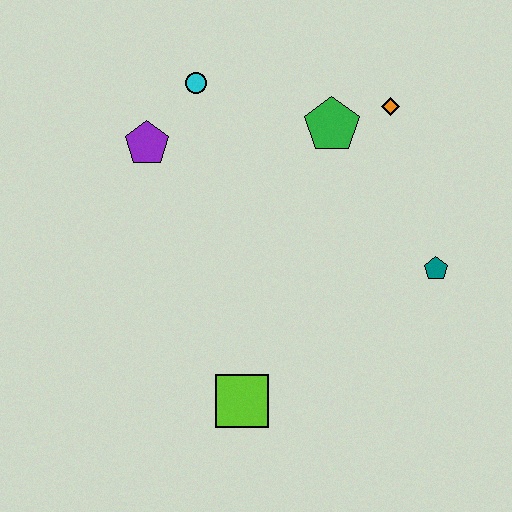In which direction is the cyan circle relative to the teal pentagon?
The cyan circle is to the left of the teal pentagon.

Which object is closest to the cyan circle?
The purple pentagon is closest to the cyan circle.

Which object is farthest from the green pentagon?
The lime square is farthest from the green pentagon.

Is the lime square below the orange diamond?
Yes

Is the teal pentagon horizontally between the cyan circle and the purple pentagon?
No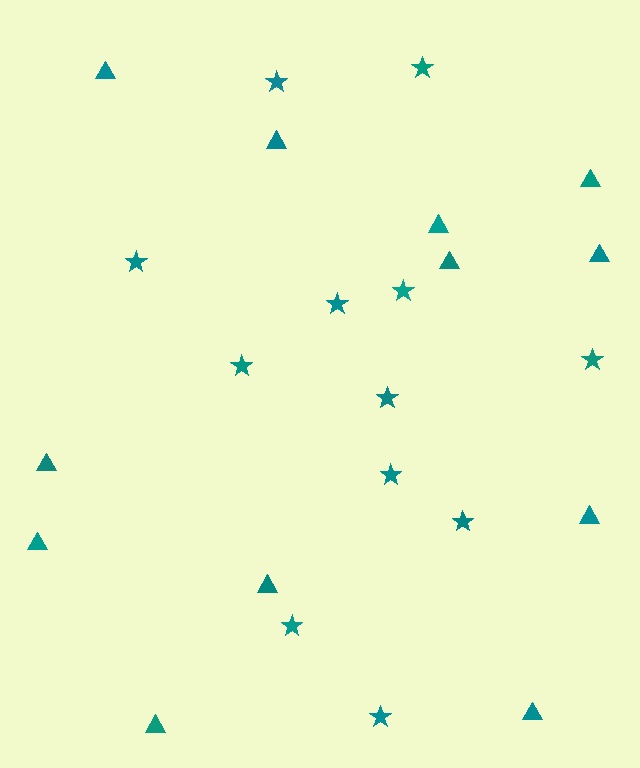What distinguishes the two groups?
There are 2 groups: one group of stars (12) and one group of triangles (12).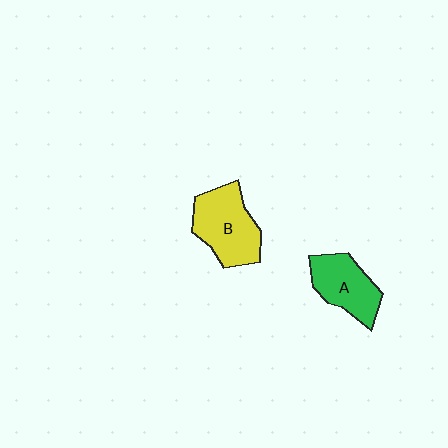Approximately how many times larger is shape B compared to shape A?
Approximately 1.2 times.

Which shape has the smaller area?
Shape A (green).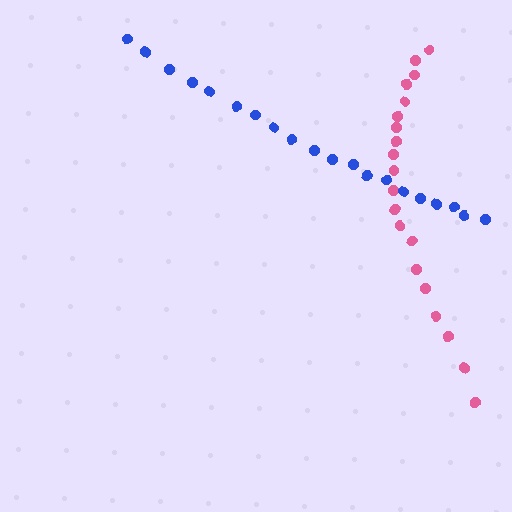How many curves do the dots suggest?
There are 2 distinct paths.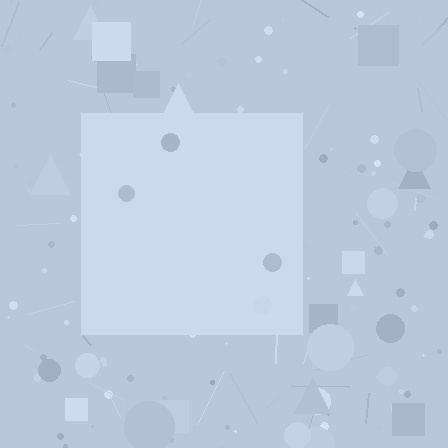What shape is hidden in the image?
A square is hidden in the image.